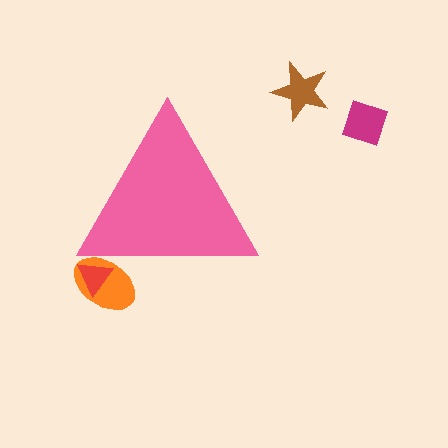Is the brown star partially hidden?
No, the brown star is fully visible.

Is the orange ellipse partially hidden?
Yes, the orange ellipse is partially hidden behind the pink triangle.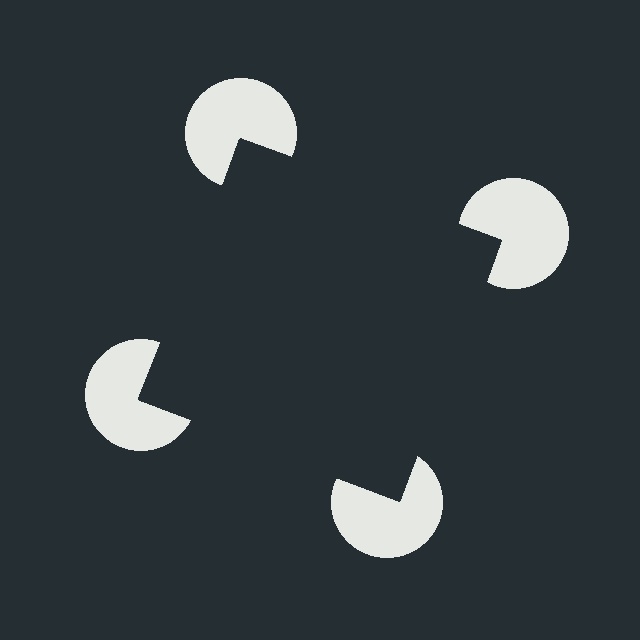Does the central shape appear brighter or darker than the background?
It typically appears slightly darker than the background, even though no actual brightness change is drawn.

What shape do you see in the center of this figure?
An illusory square — its edges are inferred from the aligned wedge cuts in the pac-man discs, not physically drawn.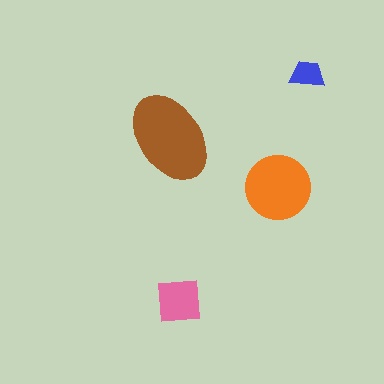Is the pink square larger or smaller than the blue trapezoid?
Larger.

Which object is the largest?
The brown ellipse.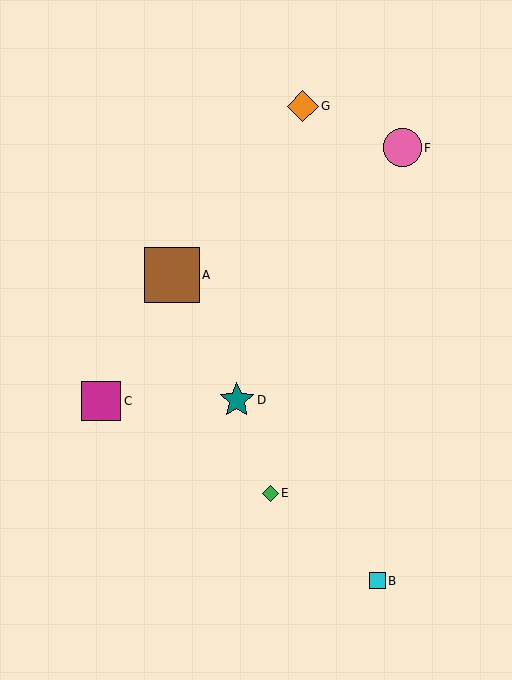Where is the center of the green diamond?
The center of the green diamond is at (270, 493).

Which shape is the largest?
The brown square (labeled A) is the largest.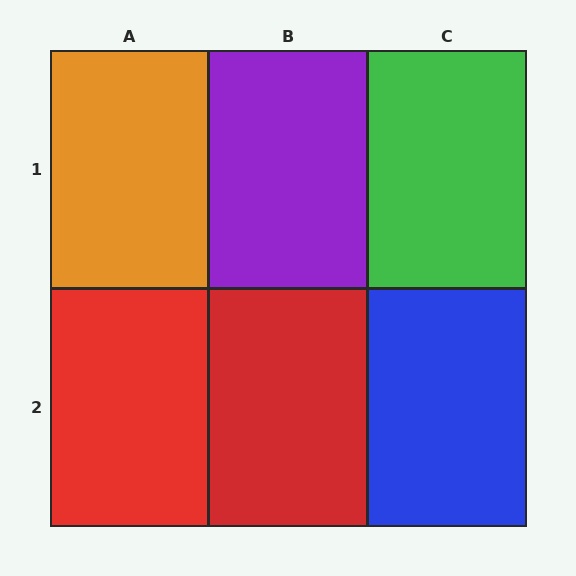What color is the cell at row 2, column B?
Red.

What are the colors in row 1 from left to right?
Orange, purple, green.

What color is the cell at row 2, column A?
Red.